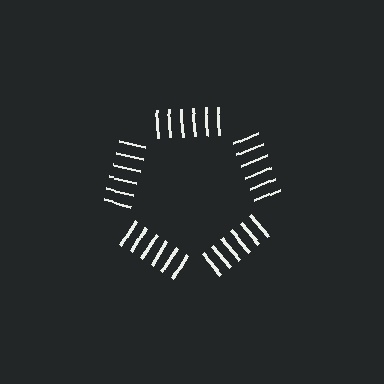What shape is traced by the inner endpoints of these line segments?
An illusory pentagon — the line segments terminate on its edges but no continuous stroke is drawn.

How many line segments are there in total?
30 — 6 along each of the 5 edges.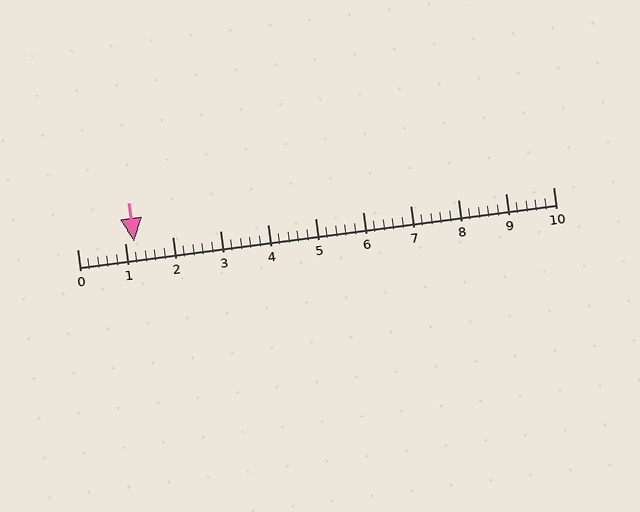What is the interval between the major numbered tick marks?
The major tick marks are spaced 1 units apart.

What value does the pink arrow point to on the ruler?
The pink arrow points to approximately 1.2.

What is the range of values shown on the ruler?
The ruler shows values from 0 to 10.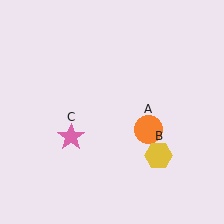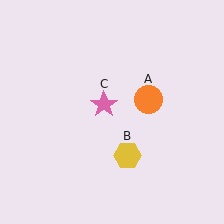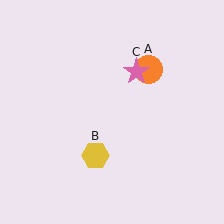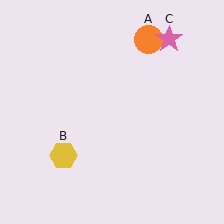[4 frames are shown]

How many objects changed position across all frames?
3 objects changed position: orange circle (object A), yellow hexagon (object B), pink star (object C).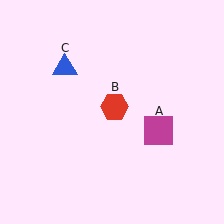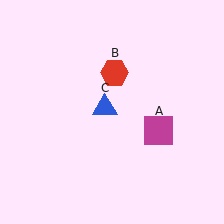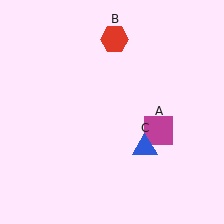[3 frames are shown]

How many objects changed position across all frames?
2 objects changed position: red hexagon (object B), blue triangle (object C).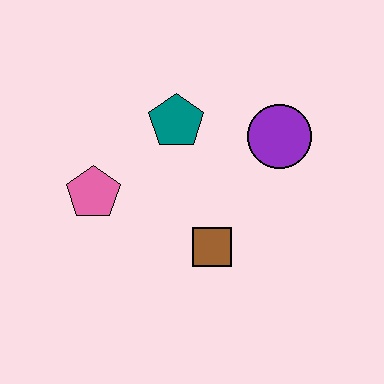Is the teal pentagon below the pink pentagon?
No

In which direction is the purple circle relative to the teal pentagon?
The purple circle is to the right of the teal pentagon.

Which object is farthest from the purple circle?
The pink pentagon is farthest from the purple circle.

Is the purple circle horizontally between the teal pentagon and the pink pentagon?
No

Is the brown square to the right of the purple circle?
No